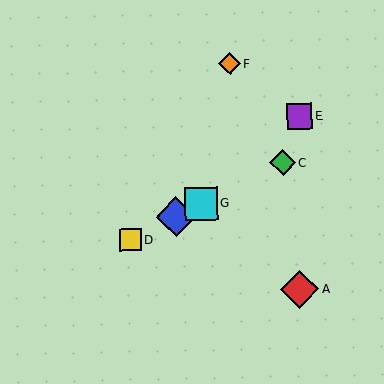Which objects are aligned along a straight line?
Objects B, C, D, G are aligned along a straight line.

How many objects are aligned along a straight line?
4 objects (B, C, D, G) are aligned along a straight line.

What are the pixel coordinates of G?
Object G is at (201, 204).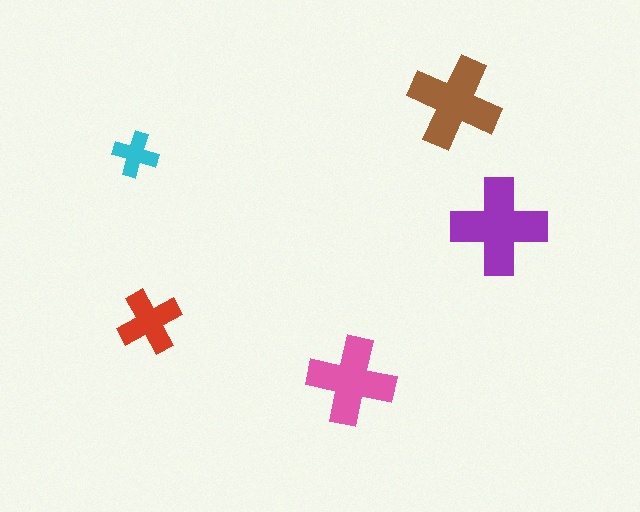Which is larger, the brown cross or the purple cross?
The purple one.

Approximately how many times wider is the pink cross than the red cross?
About 1.5 times wider.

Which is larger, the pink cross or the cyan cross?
The pink one.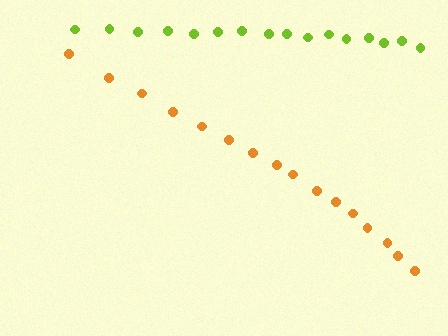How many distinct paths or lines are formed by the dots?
There are 2 distinct paths.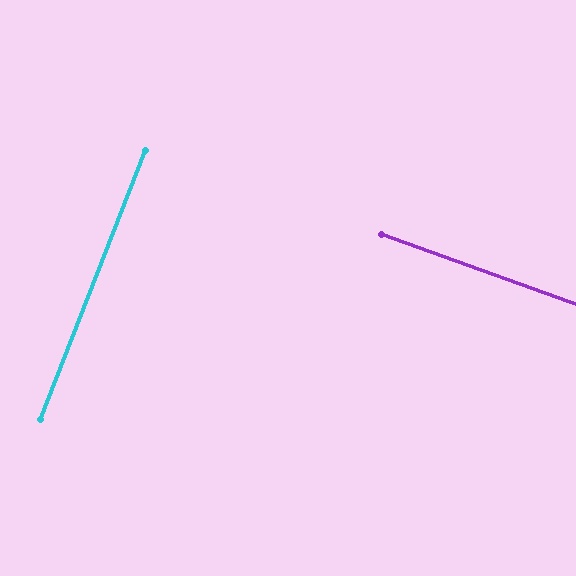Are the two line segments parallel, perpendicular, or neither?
Perpendicular — they meet at approximately 89°.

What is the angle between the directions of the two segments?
Approximately 89 degrees.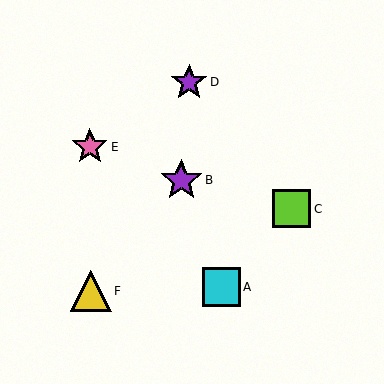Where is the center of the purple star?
The center of the purple star is at (181, 180).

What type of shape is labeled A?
Shape A is a cyan square.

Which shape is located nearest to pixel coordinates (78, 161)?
The pink star (labeled E) at (90, 147) is nearest to that location.